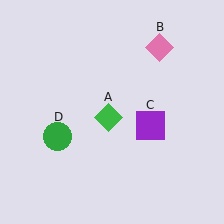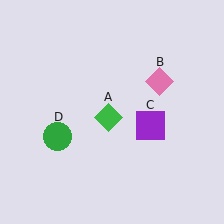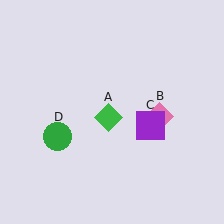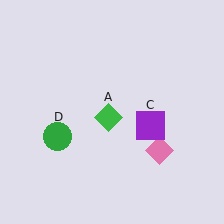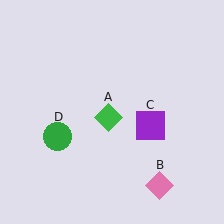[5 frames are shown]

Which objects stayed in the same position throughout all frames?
Green diamond (object A) and purple square (object C) and green circle (object D) remained stationary.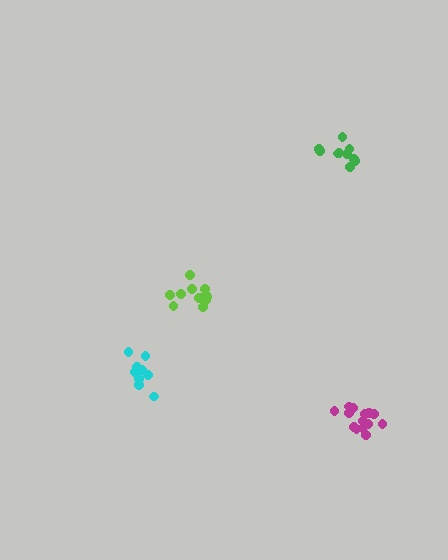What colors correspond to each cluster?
The clusters are colored: green, lime, magenta, cyan.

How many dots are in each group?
Group 1: 10 dots, Group 2: 13 dots, Group 3: 14 dots, Group 4: 9 dots (46 total).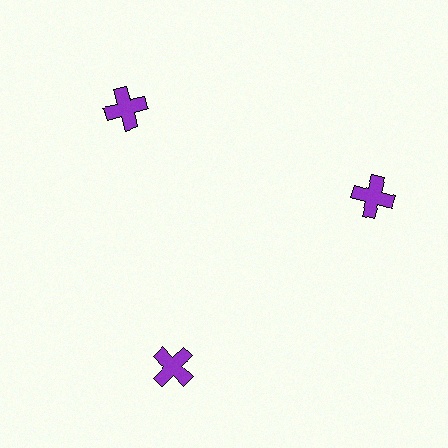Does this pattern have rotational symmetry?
Yes, this pattern has 3-fold rotational symmetry. It looks the same after rotating 120 degrees around the center.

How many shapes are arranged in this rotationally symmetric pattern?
There are 3 shapes, arranged in 3 groups of 1.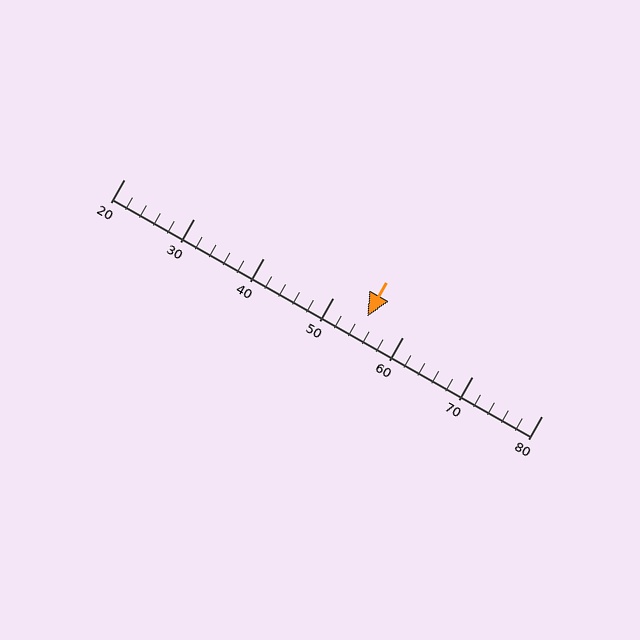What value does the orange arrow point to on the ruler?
The orange arrow points to approximately 55.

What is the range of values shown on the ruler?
The ruler shows values from 20 to 80.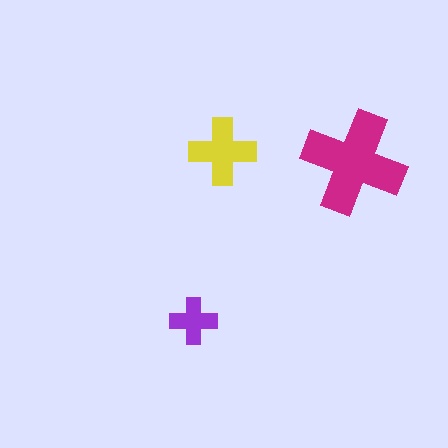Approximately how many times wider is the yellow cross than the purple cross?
About 1.5 times wider.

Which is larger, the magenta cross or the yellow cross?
The magenta one.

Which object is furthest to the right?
The magenta cross is rightmost.